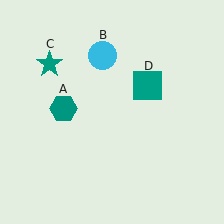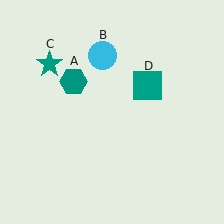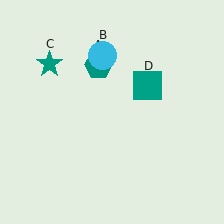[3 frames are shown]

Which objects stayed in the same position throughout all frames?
Cyan circle (object B) and teal star (object C) and teal square (object D) remained stationary.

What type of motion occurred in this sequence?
The teal hexagon (object A) rotated clockwise around the center of the scene.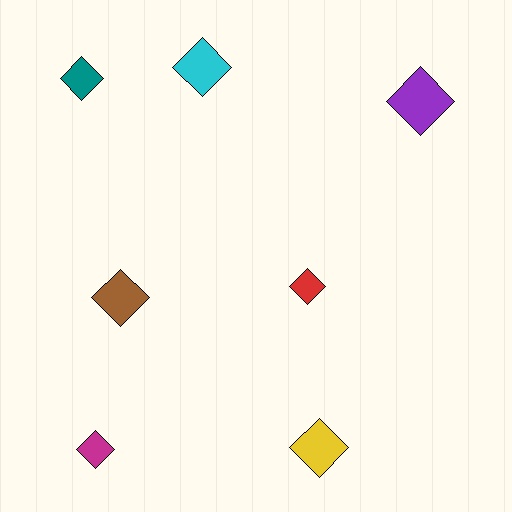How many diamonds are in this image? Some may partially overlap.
There are 7 diamonds.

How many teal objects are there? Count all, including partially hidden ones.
There is 1 teal object.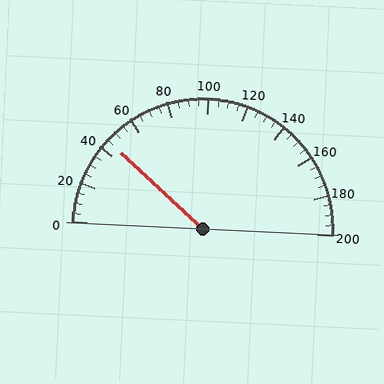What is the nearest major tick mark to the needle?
The nearest major tick mark is 40.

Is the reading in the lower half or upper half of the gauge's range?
The reading is in the lower half of the range (0 to 200).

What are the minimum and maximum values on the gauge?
The gauge ranges from 0 to 200.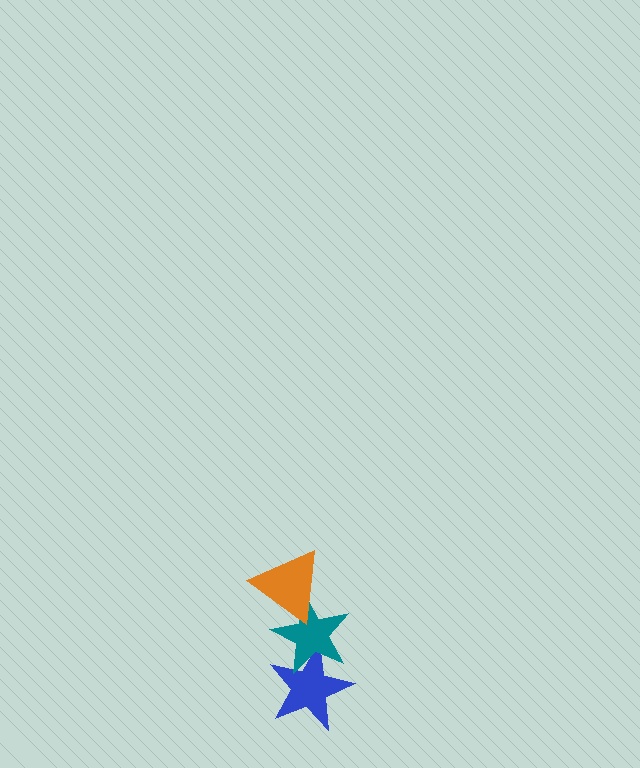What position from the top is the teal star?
The teal star is 2nd from the top.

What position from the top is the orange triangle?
The orange triangle is 1st from the top.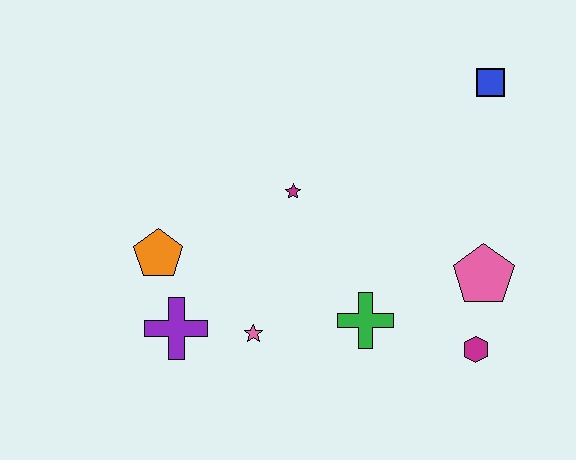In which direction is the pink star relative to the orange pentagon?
The pink star is to the right of the orange pentagon.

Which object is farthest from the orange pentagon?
The blue square is farthest from the orange pentagon.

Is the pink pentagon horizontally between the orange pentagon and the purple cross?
No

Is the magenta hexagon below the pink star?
Yes